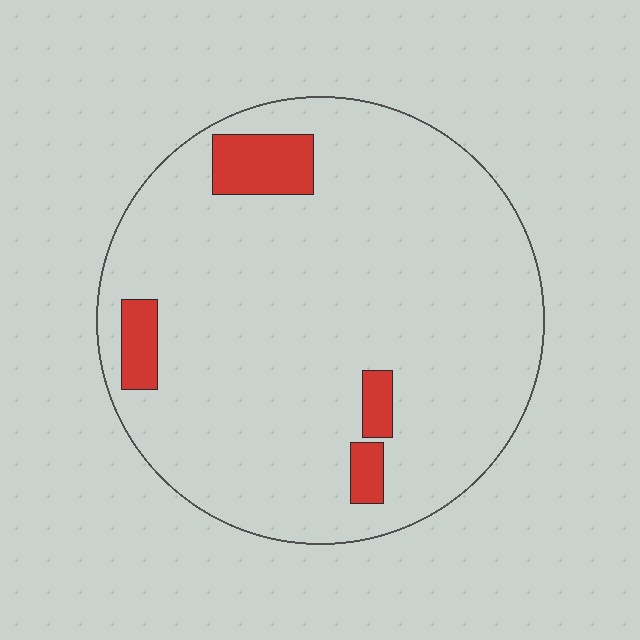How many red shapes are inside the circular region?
4.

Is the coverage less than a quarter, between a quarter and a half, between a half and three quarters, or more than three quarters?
Less than a quarter.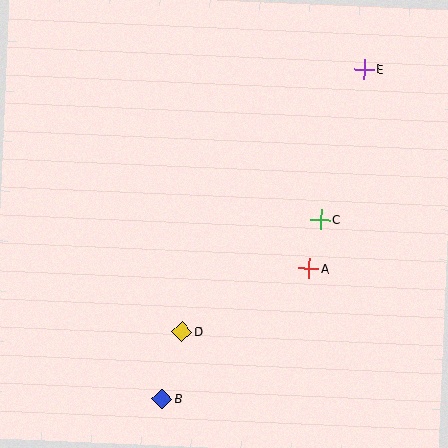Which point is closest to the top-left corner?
Point E is closest to the top-left corner.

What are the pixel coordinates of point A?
Point A is at (309, 268).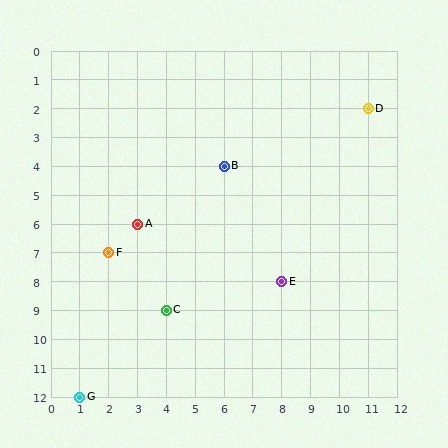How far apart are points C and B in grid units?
Points C and B are 2 columns and 5 rows apart (about 5.4 grid units diagonally).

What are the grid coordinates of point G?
Point G is at grid coordinates (1, 12).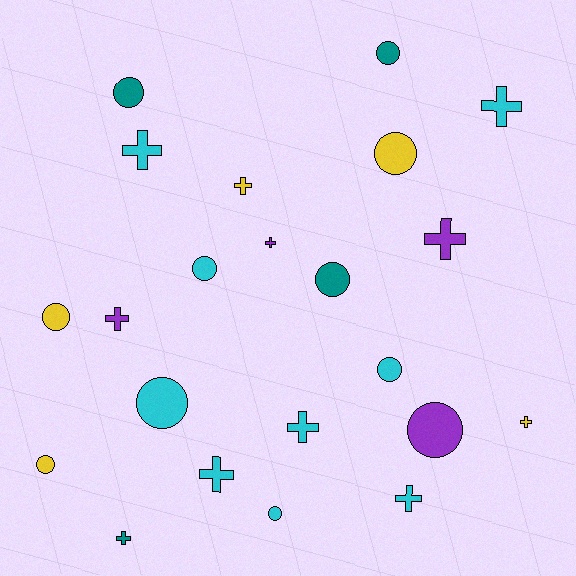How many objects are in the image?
There are 22 objects.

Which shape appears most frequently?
Cross, with 11 objects.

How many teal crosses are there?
There is 1 teal cross.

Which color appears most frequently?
Cyan, with 9 objects.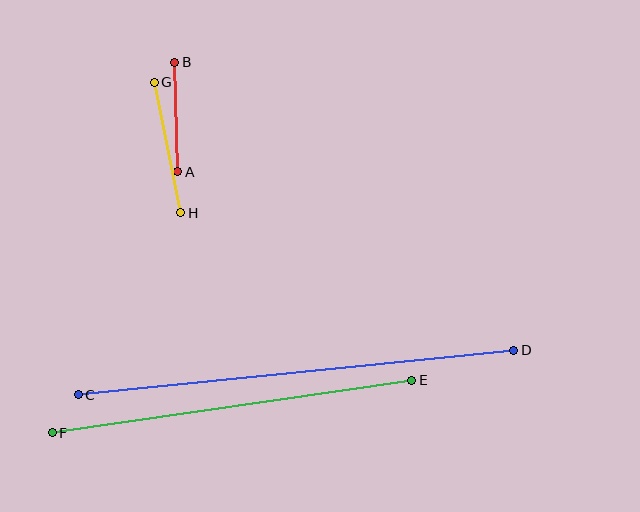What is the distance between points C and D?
The distance is approximately 438 pixels.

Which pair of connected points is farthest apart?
Points C and D are farthest apart.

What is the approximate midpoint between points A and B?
The midpoint is at approximately (176, 117) pixels.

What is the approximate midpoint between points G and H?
The midpoint is at approximately (167, 147) pixels.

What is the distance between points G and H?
The distance is approximately 133 pixels.